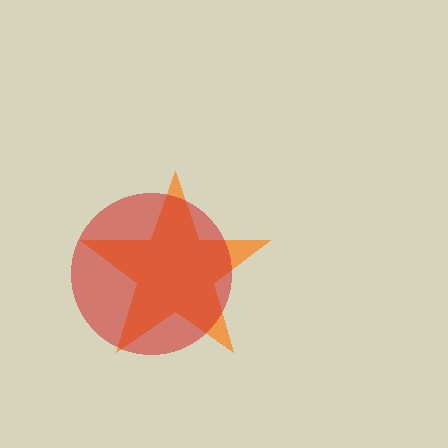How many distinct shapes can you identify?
There are 2 distinct shapes: an orange star, a red circle.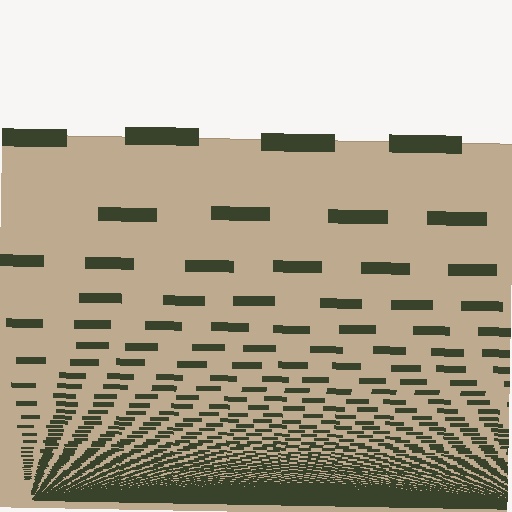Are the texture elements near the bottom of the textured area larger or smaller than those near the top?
Smaller. The gradient is inverted — elements near the bottom are smaller and denser.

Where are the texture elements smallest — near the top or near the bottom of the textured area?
Near the bottom.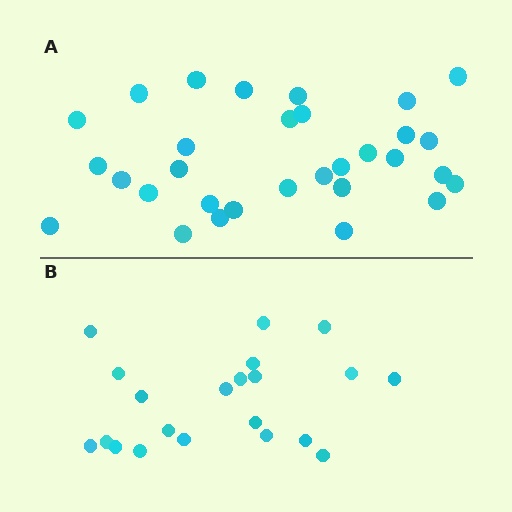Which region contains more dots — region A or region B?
Region A (the top region) has more dots.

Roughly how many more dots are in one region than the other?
Region A has roughly 10 or so more dots than region B.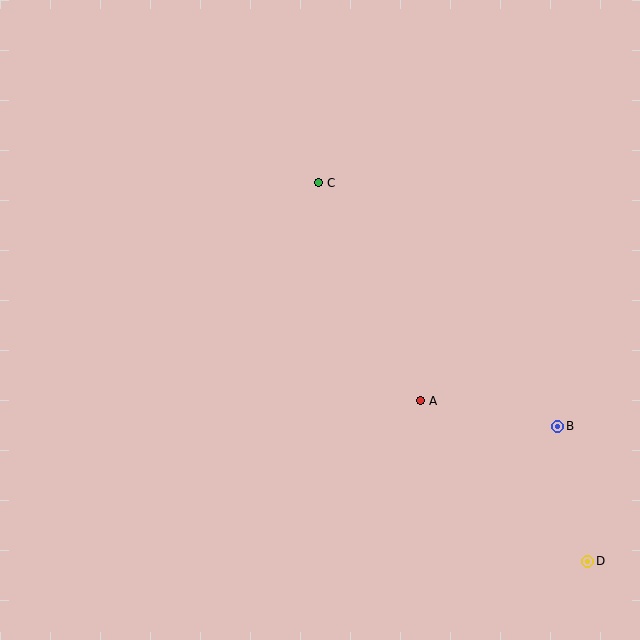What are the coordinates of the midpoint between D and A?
The midpoint between D and A is at (504, 481).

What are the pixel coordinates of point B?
Point B is at (558, 426).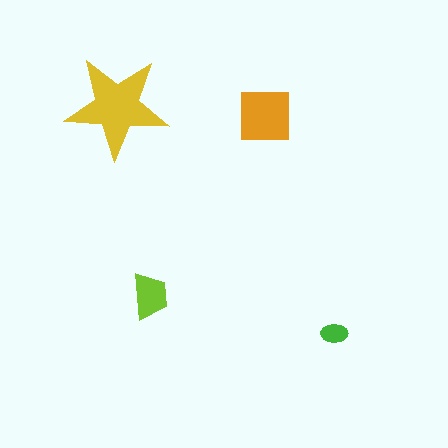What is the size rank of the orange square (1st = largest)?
2nd.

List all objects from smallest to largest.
The green ellipse, the lime trapezoid, the orange square, the yellow star.